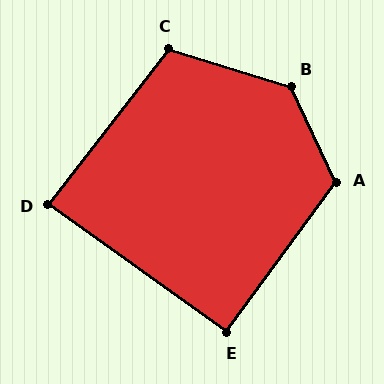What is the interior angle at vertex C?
Approximately 111 degrees (obtuse).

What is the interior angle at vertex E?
Approximately 91 degrees (approximately right).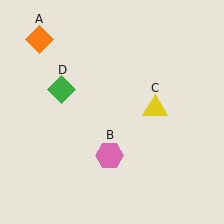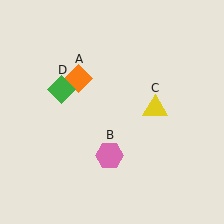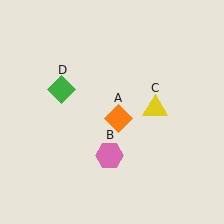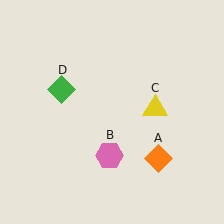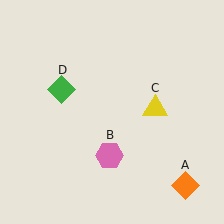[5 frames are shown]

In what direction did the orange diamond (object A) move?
The orange diamond (object A) moved down and to the right.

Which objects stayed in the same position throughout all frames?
Pink hexagon (object B) and yellow triangle (object C) and green diamond (object D) remained stationary.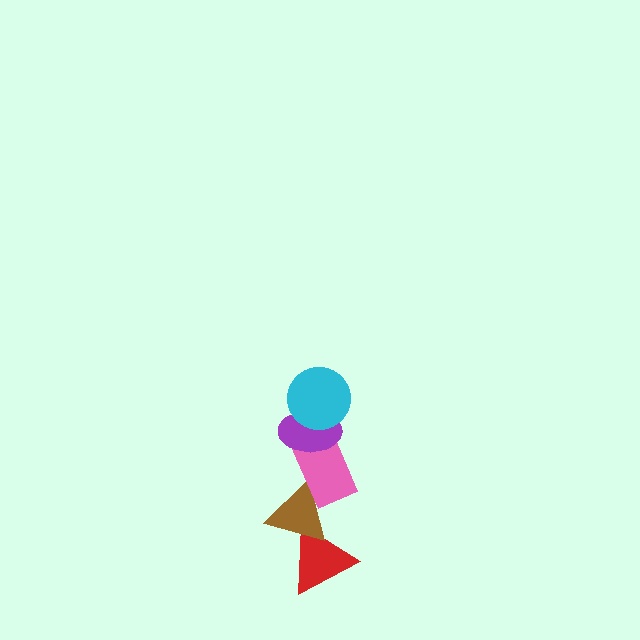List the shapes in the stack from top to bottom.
From top to bottom: the cyan circle, the purple ellipse, the pink rectangle, the brown triangle, the red triangle.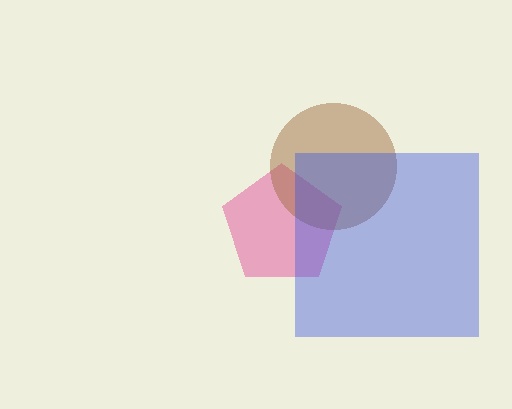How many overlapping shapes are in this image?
There are 3 overlapping shapes in the image.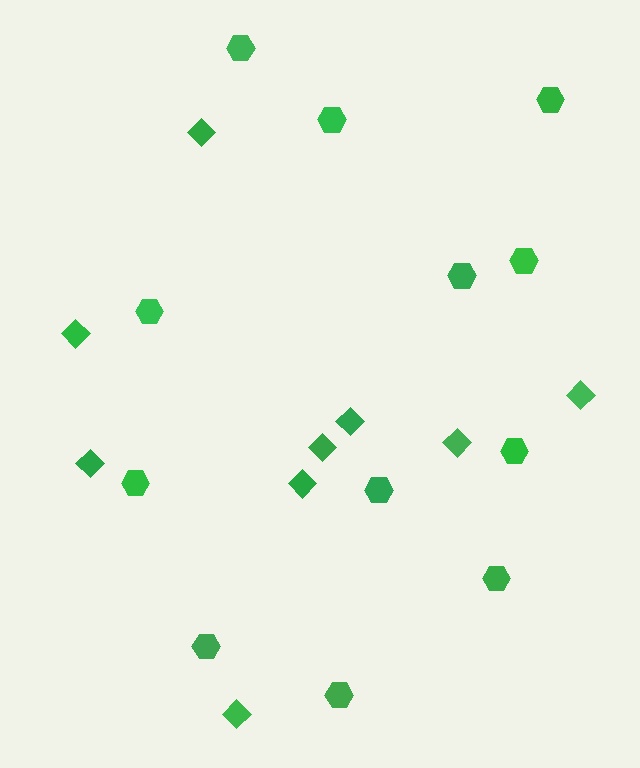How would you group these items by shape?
There are 2 groups: one group of diamonds (9) and one group of hexagons (12).